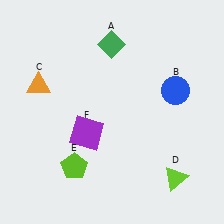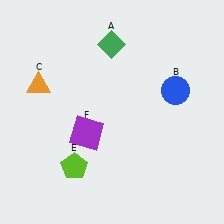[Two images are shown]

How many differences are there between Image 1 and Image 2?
There is 1 difference between the two images.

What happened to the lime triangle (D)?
The lime triangle (D) was removed in Image 2. It was in the bottom-right area of Image 1.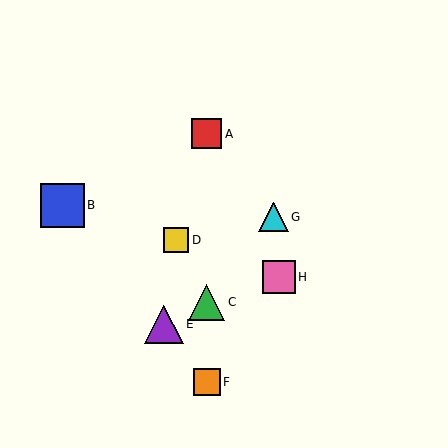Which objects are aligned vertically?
Objects A, C, F are aligned vertically.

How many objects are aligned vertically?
3 objects (A, C, F) are aligned vertically.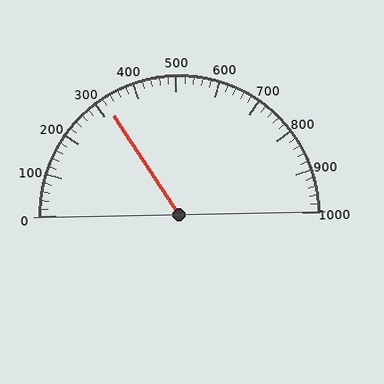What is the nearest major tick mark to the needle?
The nearest major tick mark is 300.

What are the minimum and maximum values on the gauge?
The gauge ranges from 0 to 1000.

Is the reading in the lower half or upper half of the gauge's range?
The reading is in the lower half of the range (0 to 1000).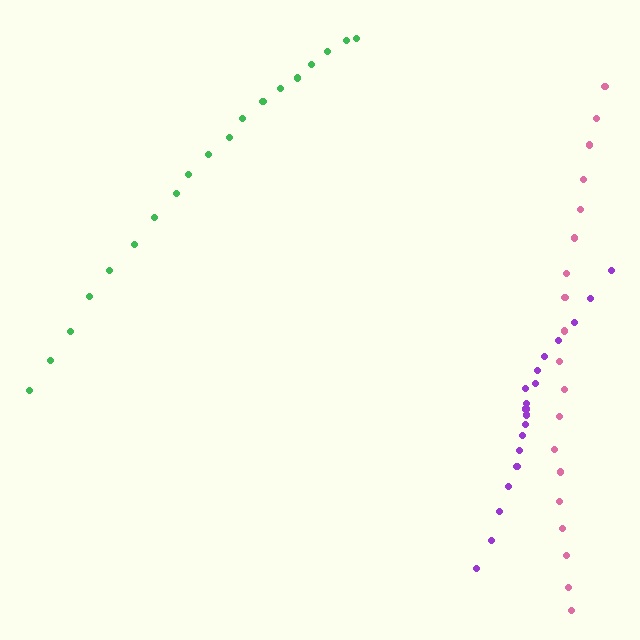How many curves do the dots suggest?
There are 3 distinct paths.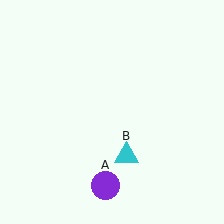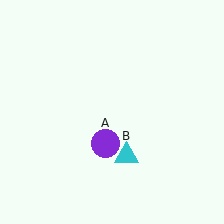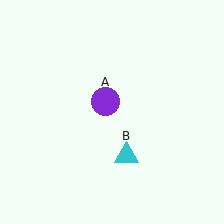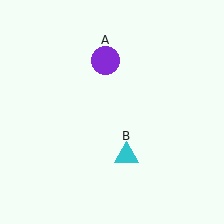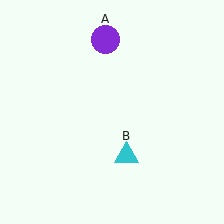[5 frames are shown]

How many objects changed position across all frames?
1 object changed position: purple circle (object A).